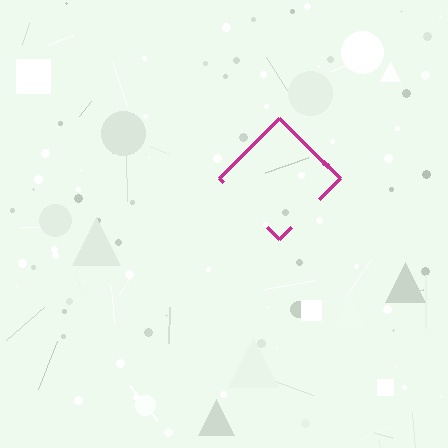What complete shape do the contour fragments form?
The contour fragments form a diamond.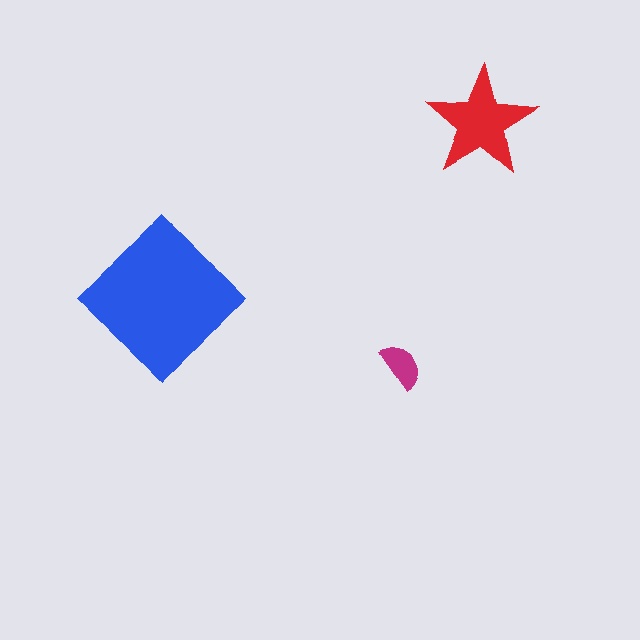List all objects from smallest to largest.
The magenta semicircle, the red star, the blue diamond.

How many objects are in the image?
There are 3 objects in the image.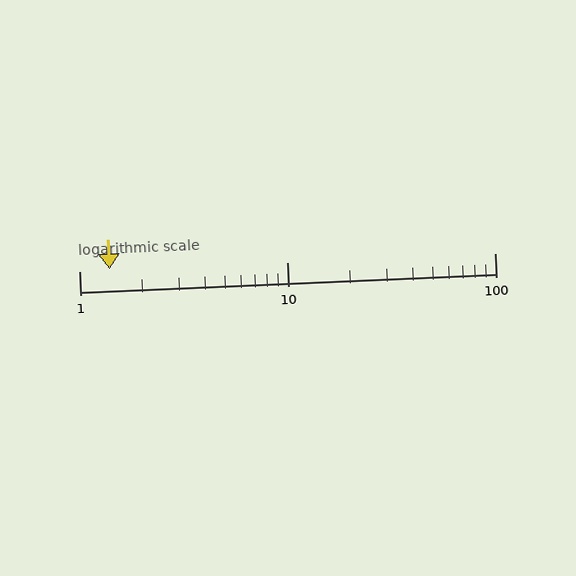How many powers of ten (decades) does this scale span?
The scale spans 2 decades, from 1 to 100.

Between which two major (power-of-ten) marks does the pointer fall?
The pointer is between 1 and 10.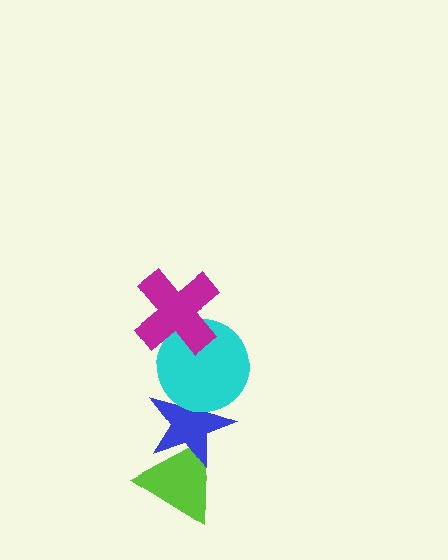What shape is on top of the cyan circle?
The magenta cross is on top of the cyan circle.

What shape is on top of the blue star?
The cyan circle is on top of the blue star.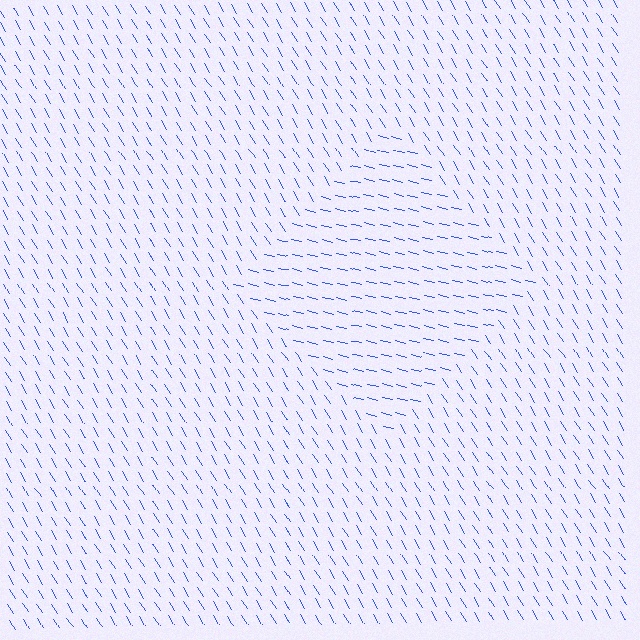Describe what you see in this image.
The image is filled with small blue line segments. A diamond region in the image has lines oriented differently from the surrounding lines, creating a visible texture boundary.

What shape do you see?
I see a diamond.